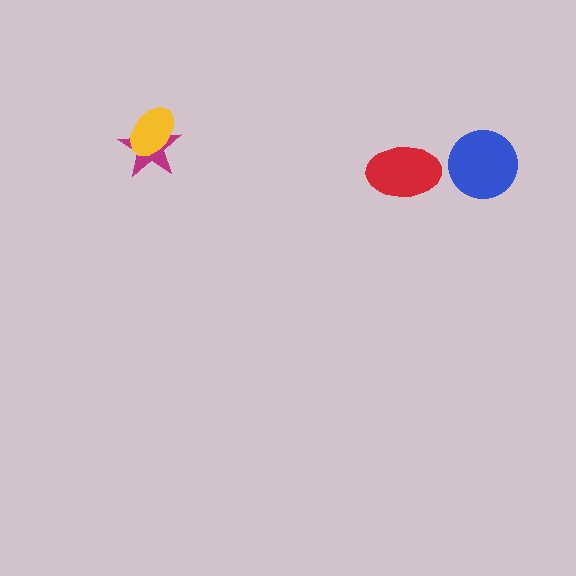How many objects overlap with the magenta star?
1 object overlaps with the magenta star.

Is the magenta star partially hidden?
Yes, it is partially covered by another shape.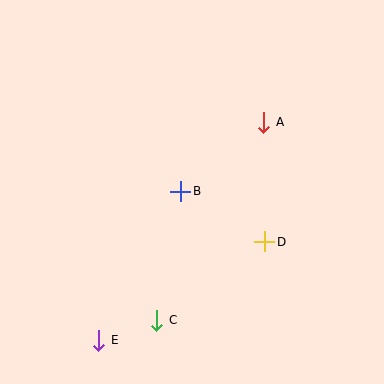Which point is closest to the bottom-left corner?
Point E is closest to the bottom-left corner.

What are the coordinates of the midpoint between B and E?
The midpoint between B and E is at (140, 266).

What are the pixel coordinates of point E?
Point E is at (99, 340).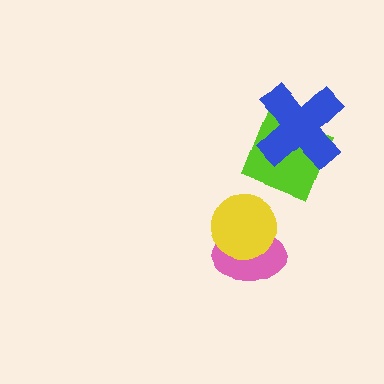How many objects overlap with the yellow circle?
1 object overlaps with the yellow circle.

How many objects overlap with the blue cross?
1 object overlaps with the blue cross.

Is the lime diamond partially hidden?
Yes, it is partially covered by another shape.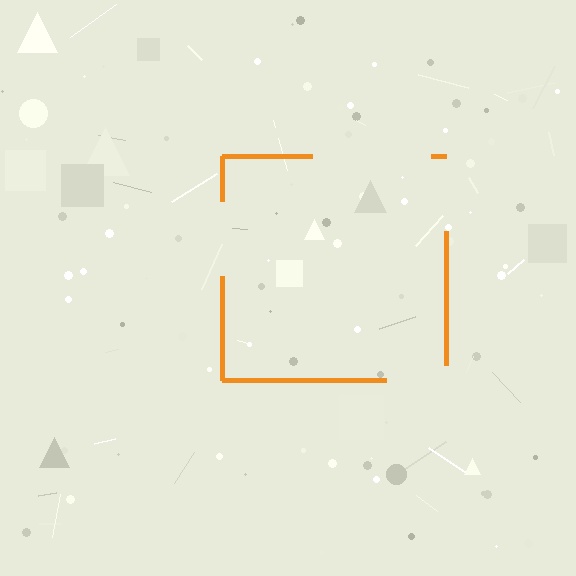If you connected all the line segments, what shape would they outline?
They would outline a square.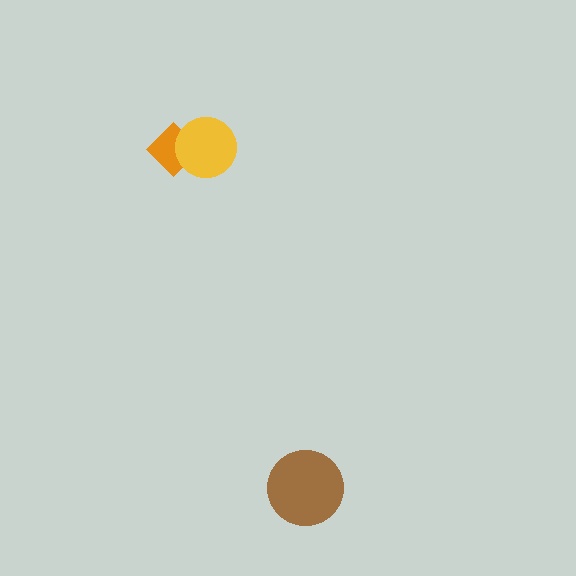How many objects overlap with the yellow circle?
1 object overlaps with the yellow circle.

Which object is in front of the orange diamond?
The yellow circle is in front of the orange diamond.